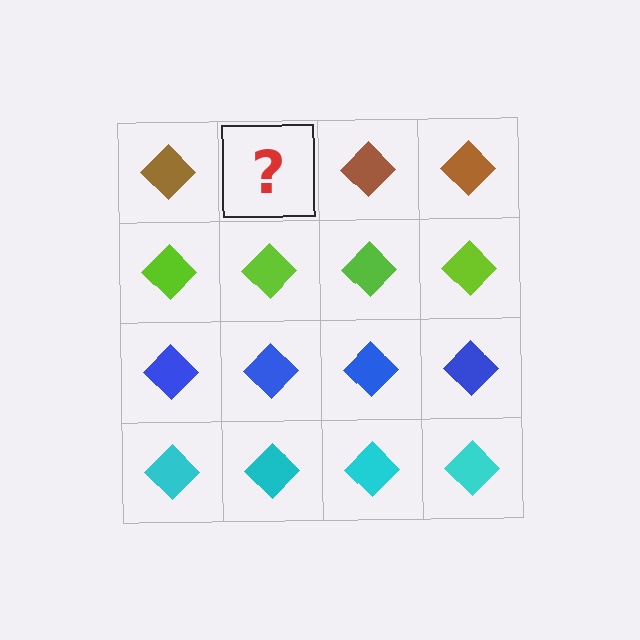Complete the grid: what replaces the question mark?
The question mark should be replaced with a brown diamond.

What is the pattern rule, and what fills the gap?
The rule is that each row has a consistent color. The gap should be filled with a brown diamond.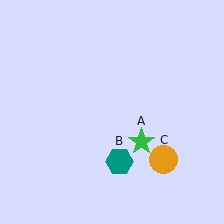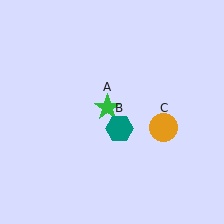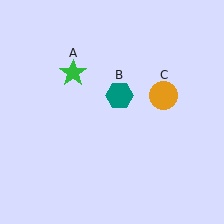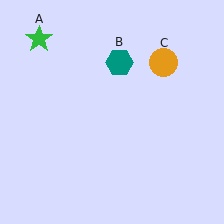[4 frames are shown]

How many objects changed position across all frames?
3 objects changed position: green star (object A), teal hexagon (object B), orange circle (object C).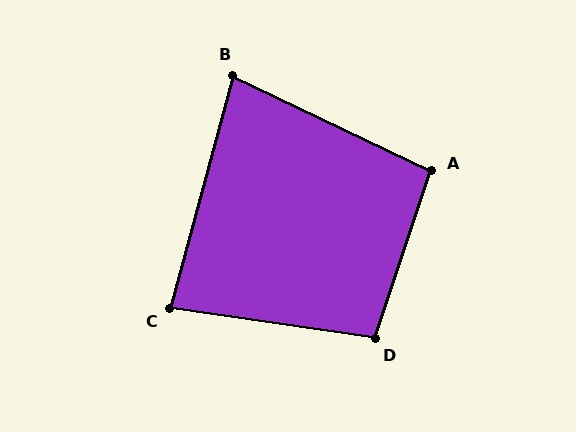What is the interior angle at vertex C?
Approximately 83 degrees (acute).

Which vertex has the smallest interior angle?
B, at approximately 80 degrees.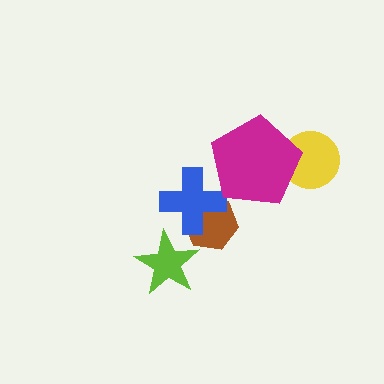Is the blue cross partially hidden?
No, no other shape covers it.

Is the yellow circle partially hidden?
Yes, it is partially covered by another shape.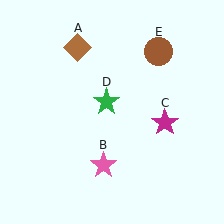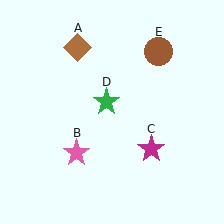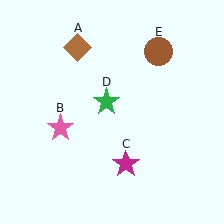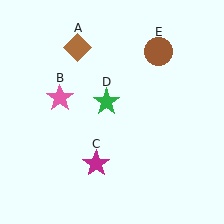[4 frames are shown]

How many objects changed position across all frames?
2 objects changed position: pink star (object B), magenta star (object C).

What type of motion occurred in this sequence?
The pink star (object B), magenta star (object C) rotated clockwise around the center of the scene.